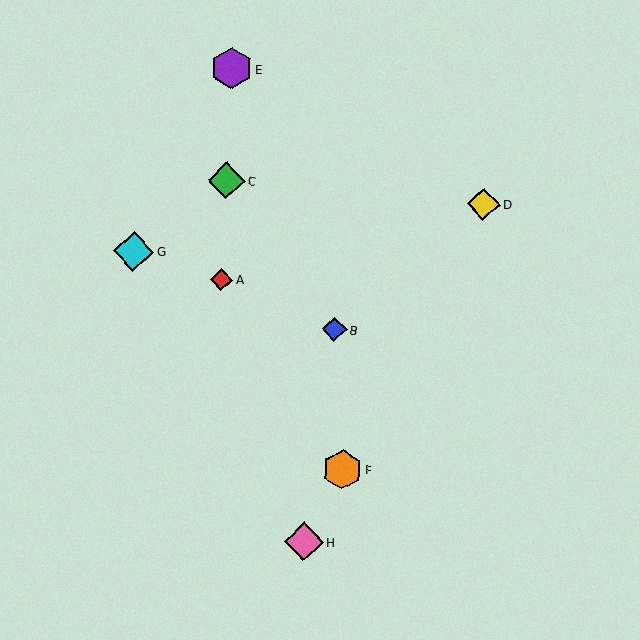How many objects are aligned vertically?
3 objects (A, C, E) are aligned vertically.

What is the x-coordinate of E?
Object E is at x≈232.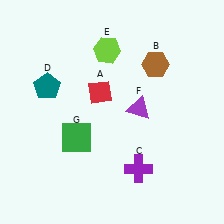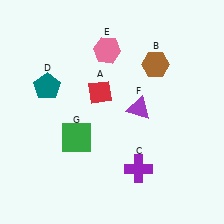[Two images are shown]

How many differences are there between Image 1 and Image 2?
There is 1 difference between the two images.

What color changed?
The hexagon (E) changed from lime in Image 1 to pink in Image 2.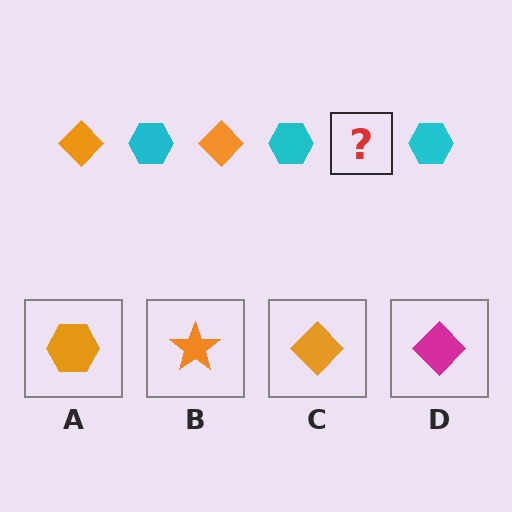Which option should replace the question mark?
Option C.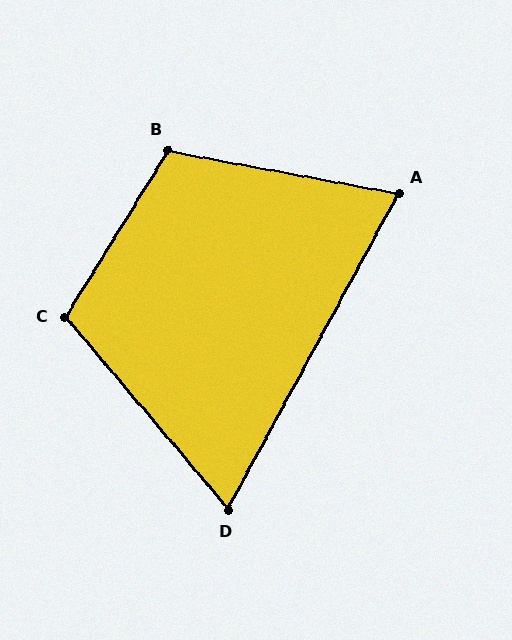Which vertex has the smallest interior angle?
D, at approximately 69 degrees.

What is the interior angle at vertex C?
Approximately 108 degrees (obtuse).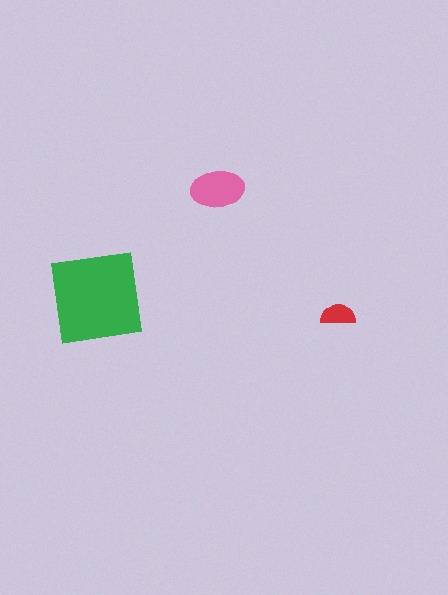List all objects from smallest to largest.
The red semicircle, the pink ellipse, the green square.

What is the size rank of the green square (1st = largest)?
1st.